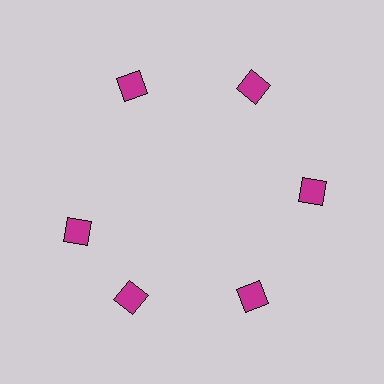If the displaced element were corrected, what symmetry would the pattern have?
It would have 6-fold rotational symmetry — the pattern would map onto itself every 60 degrees.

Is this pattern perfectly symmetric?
No. The 6 magenta diamonds are arranged in a ring, but one element near the 9 o'clock position is rotated out of alignment along the ring, breaking the 6-fold rotational symmetry.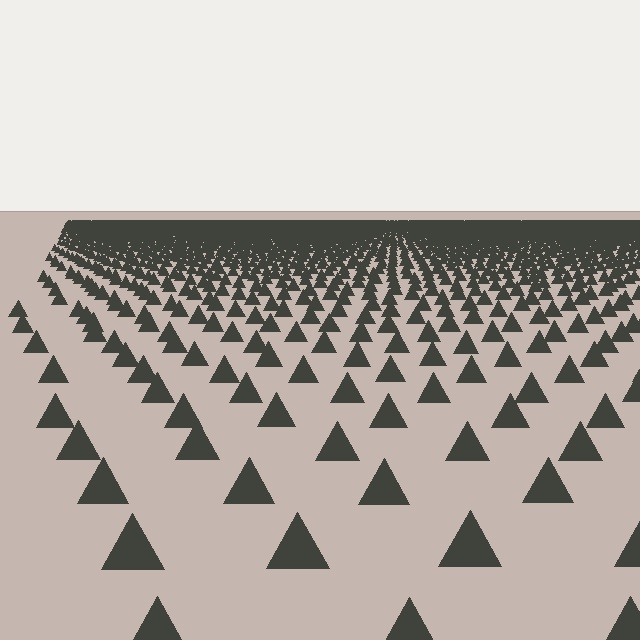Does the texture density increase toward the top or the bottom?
Density increases toward the top.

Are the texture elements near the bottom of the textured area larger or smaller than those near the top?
Larger. Near the bottom, elements are closer to the viewer and appear at a bigger on-screen size.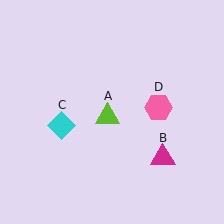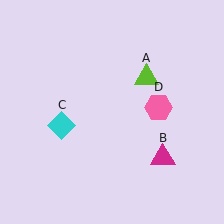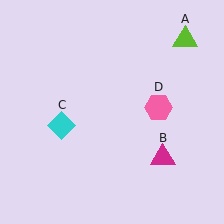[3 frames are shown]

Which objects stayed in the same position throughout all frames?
Magenta triangle (object B) and cyan diamond (object C) and pink hexagon (object D) remained stationary.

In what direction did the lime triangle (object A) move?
The lime triangle (object A) moved up and to the right.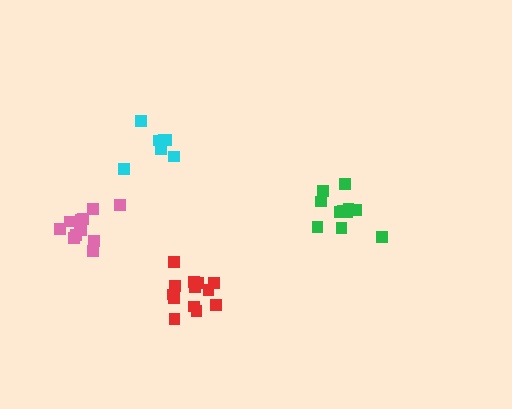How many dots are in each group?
Group 1: 7 dots, Group 2: 12 dots, Group 3: 13 dots, Group 4: 11 dots (43 total).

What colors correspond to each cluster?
The clusters are colored: cyan, pink, red, green.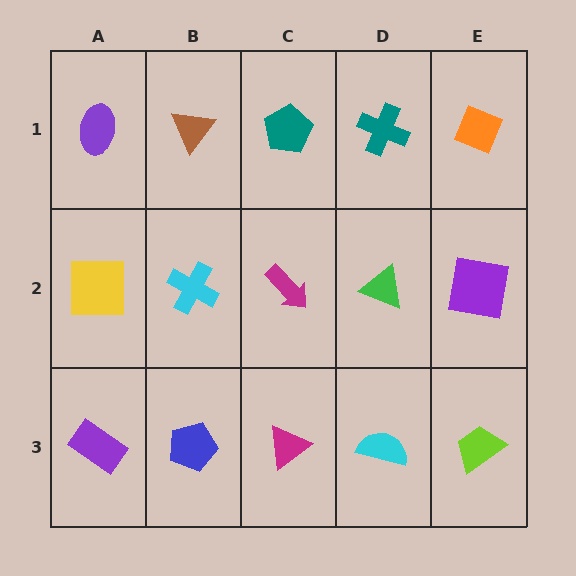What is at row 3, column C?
A magenta triangle.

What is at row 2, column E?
A purple square.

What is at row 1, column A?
A purple ellipse.